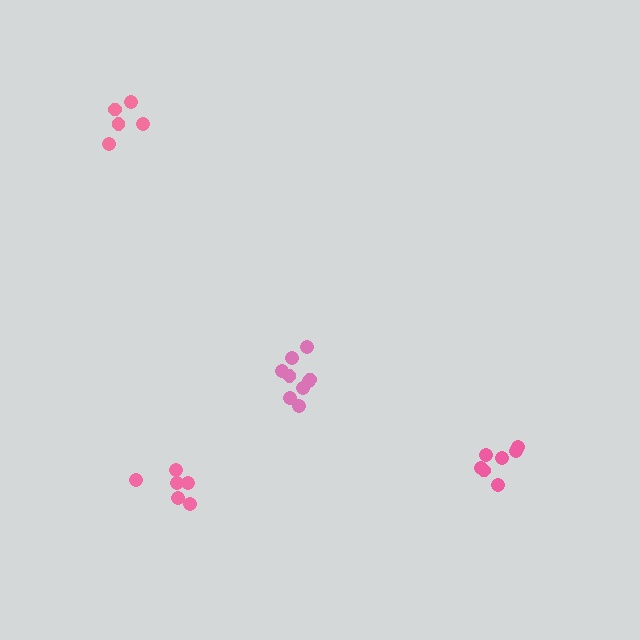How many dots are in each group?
Group 1: 6 dots, Group 2: 9 dots, Group 3: 7 dots, Group 4: 5 dots (27 total).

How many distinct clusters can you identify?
There are 4 distinct clusters.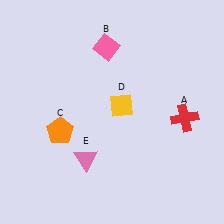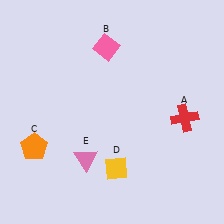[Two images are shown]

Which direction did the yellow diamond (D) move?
The yellow diamond (D) moved down.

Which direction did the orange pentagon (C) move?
The orange pentagon (C) moved left.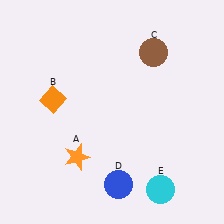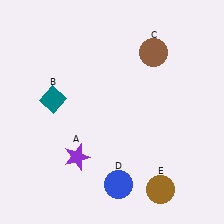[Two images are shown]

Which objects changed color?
A changed from orange to purple. B changed from orange to teal. E changed from cyan to brown.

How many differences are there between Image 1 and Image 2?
There are 3 differences between the two images.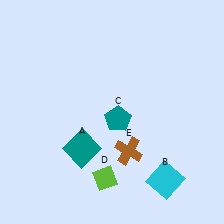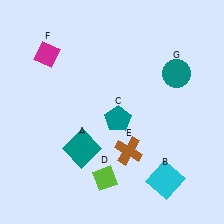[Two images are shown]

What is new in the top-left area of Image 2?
A magenta diamond (F) was added in the top-left area of Image 2.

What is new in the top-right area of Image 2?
A teal circle (G) was added in the top-right area of Image 2.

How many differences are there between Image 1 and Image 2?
There are 2 differences between the two images.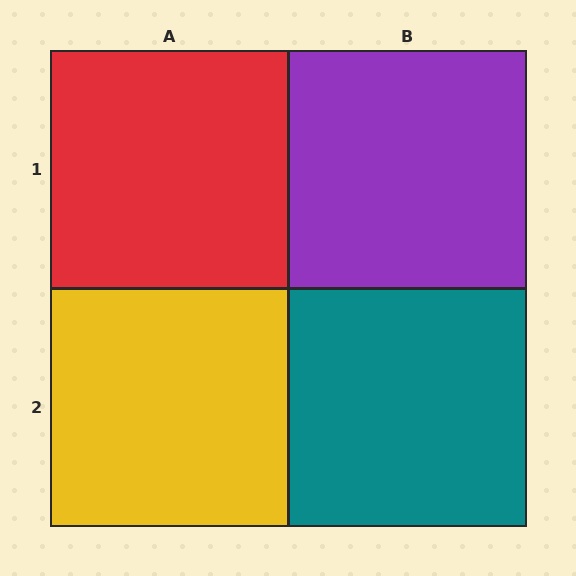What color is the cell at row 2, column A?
Yellow.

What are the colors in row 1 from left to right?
Red, purple.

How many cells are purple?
1 cell is purple.